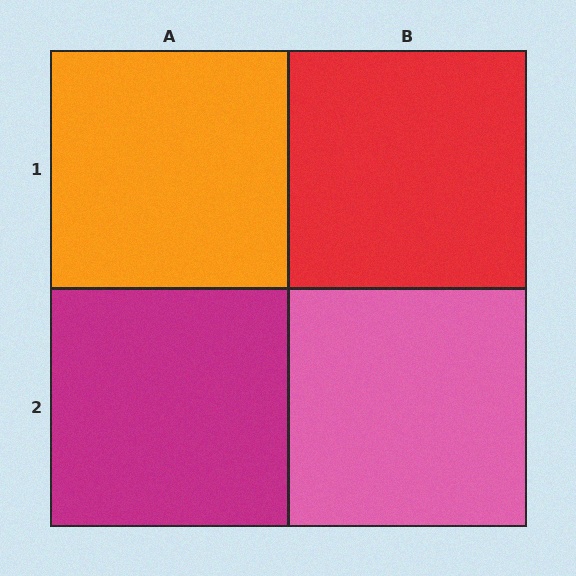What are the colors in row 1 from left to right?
Orange, red.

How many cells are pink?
1 cell is pink.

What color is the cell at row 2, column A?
Magenta.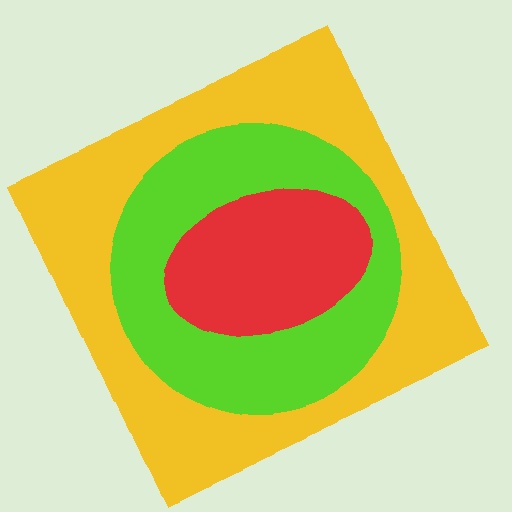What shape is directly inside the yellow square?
The lime circle.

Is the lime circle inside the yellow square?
Yes.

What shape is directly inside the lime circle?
The red ellipse.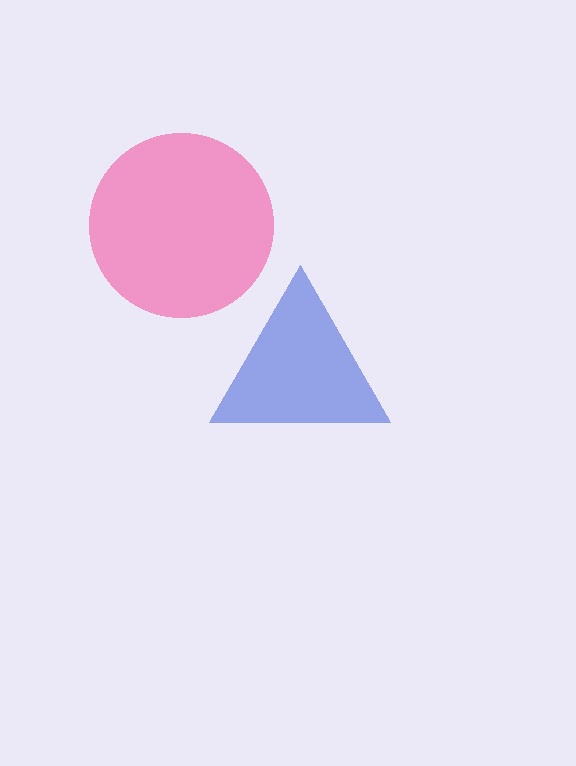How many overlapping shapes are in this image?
There are 2 overlapping shapes in the image.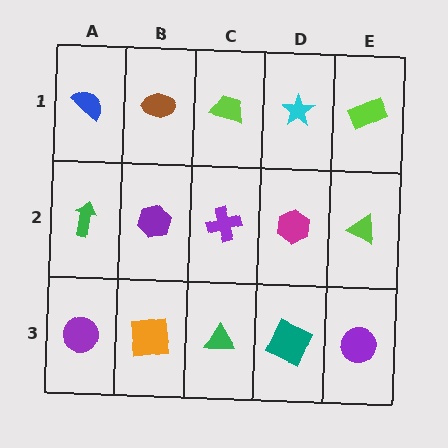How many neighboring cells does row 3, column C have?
3.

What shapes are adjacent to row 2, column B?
A brown ellipse (row 1, column B), an orange square (row 3, column B), a green arrow (row 2, column A), a purple cross (row 2, column C).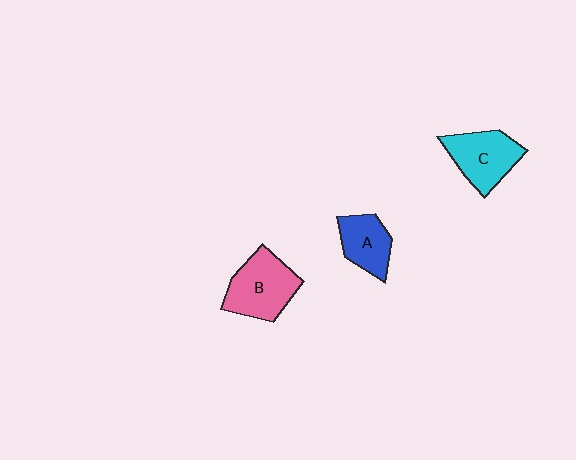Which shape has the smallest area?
Shape A (blue).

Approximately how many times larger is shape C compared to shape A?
Approximately 1.3 times.